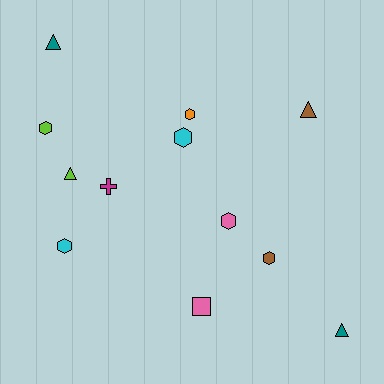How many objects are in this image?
There are 12 objects.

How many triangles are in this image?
There are 4 triangles.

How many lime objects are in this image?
There are 2 lime objects.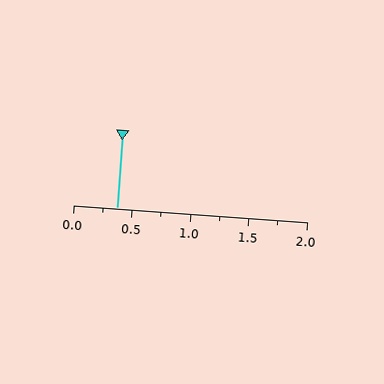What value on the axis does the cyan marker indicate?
The marker indicates approximately 0.38.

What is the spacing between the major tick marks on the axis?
The major ticks are spaced 0.5 apart.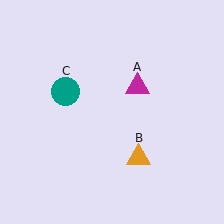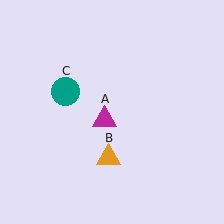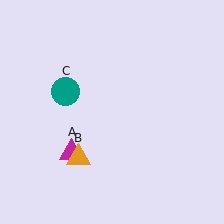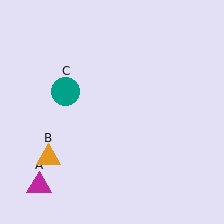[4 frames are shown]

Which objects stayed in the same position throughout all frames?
Teal circle (object C) remained stationary.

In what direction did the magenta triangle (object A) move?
The magenta triangle (object A) moved down and to the left.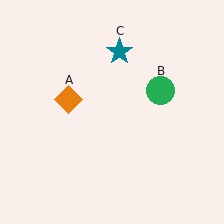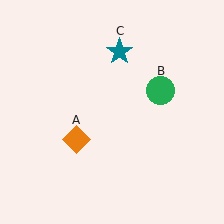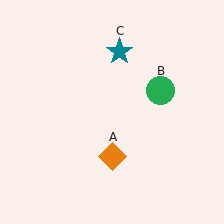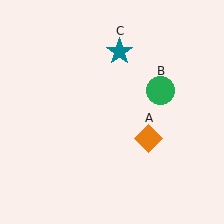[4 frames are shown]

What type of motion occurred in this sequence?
The orange diamond (object A) rotated counterclockwise around the center of the scene.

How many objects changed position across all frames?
1 object changed position: orange diamond (object A).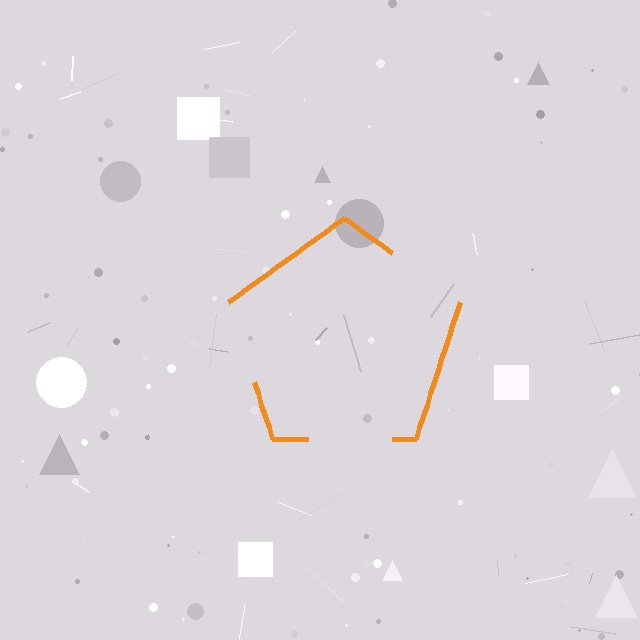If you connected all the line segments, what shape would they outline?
They would outline a pentagon.